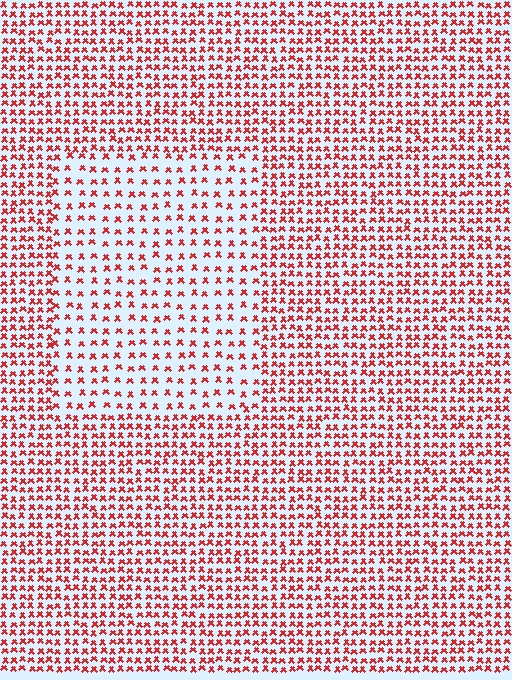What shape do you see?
I see a rectangle.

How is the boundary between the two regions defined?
The boundary is defined by a change in element density (approximately 1.9x ratio). All elements are the same color, size, and shape.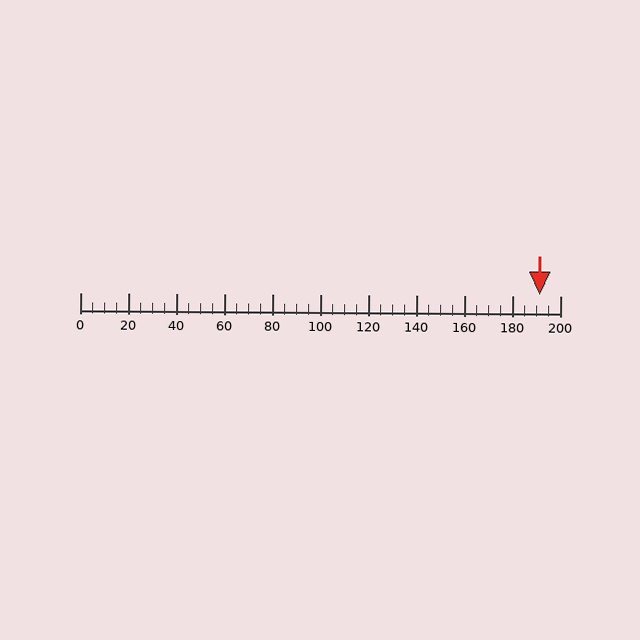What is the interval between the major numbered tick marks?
The major tick marks are spaced 20 units apart.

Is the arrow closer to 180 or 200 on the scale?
The arrow is closer to 200.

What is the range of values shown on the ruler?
The ruler shows values from 0 to 200.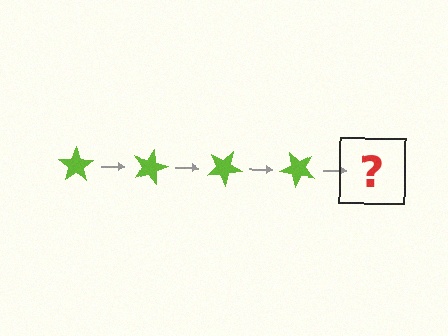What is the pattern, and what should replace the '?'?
The pattern is that the star rotates 15 degrees each step. The '?' should be a lime star rotated 60 degrees.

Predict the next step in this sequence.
The next step is a lime star rotated 60 degrees.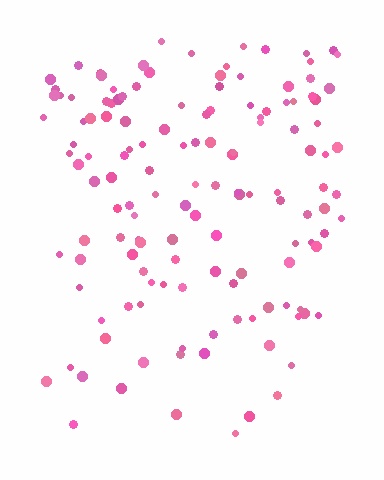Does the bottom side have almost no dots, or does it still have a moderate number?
Still a moderate number, just noticeably fewer than the top.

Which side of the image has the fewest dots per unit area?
The bottom.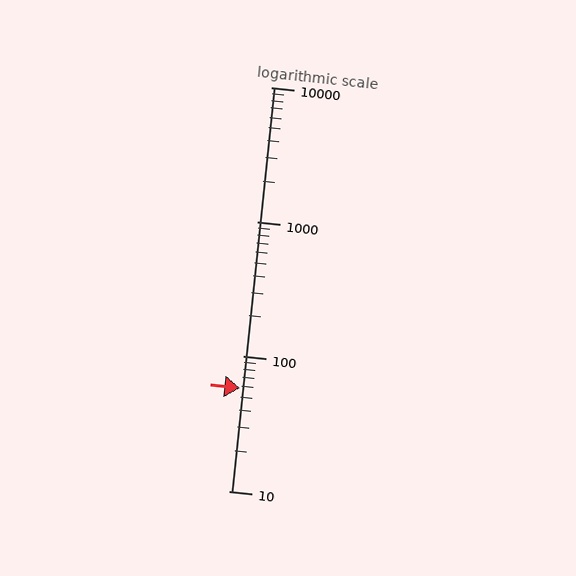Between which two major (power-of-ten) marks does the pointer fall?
The pointer is between 10 and 100.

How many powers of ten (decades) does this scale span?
The scale spans 3 decades, from 10 to 10000.